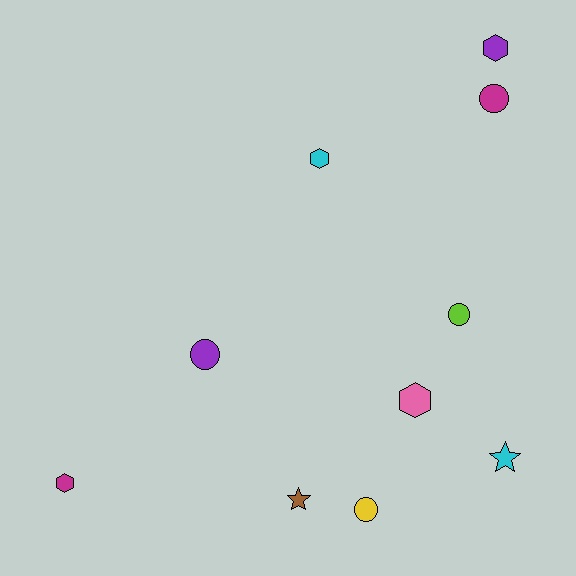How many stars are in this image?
There are 2 stars.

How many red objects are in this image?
There are no red objects.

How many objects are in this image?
There are 10 objects.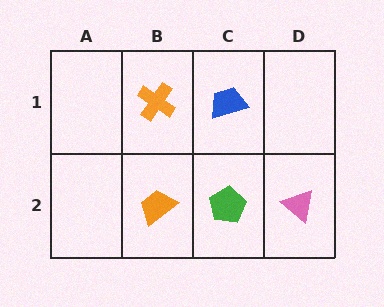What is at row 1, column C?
A blue trapezoid.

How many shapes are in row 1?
2 shapes.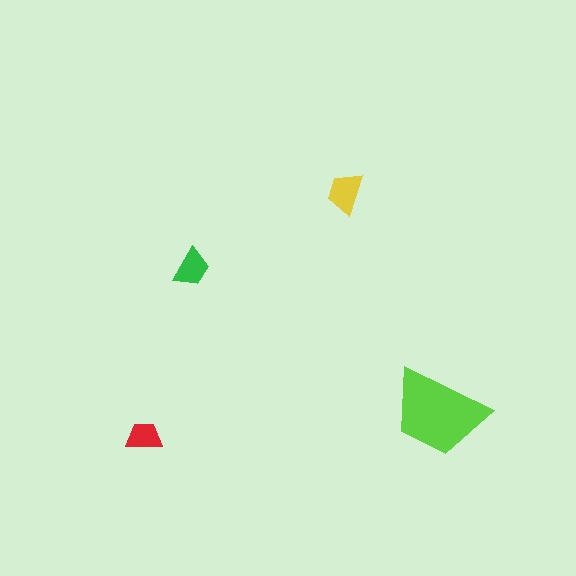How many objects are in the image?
There are 4 objects in the image.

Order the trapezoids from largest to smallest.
the lime one, the yellow one, the green one, the red one.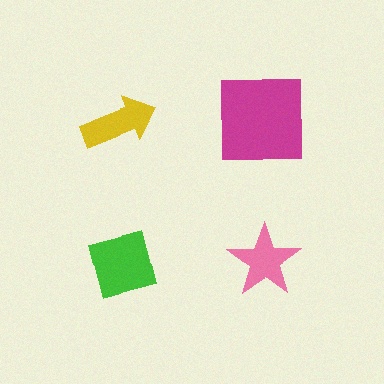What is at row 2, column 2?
A pink star.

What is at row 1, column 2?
A magenta square.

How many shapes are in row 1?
2 shapes.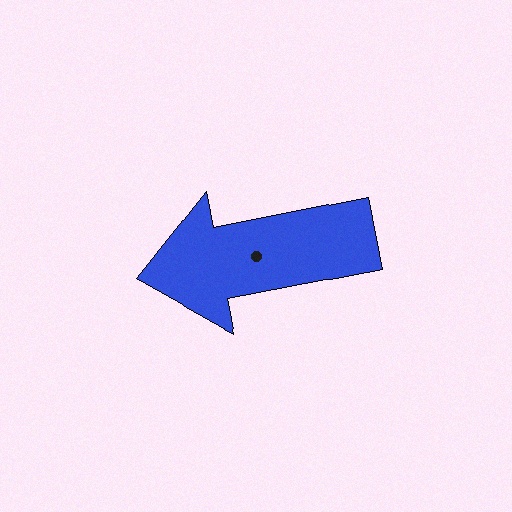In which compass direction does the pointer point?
West.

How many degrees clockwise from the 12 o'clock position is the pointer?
Approximately 259 degrees.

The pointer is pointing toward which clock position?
Roughly 9 o'clock.